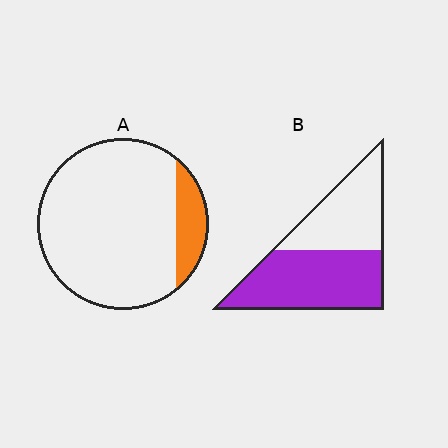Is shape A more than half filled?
No.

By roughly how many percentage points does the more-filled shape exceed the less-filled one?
By roughly 45 percentage points (B over A).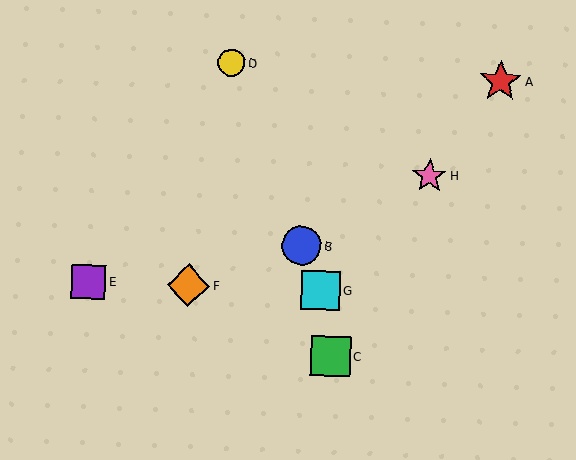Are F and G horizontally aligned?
Yes, both are at y≈285.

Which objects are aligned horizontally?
Objects E, F, G are aligned horizontally.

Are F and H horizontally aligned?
No, F is at y≈285 and H is at y≈176.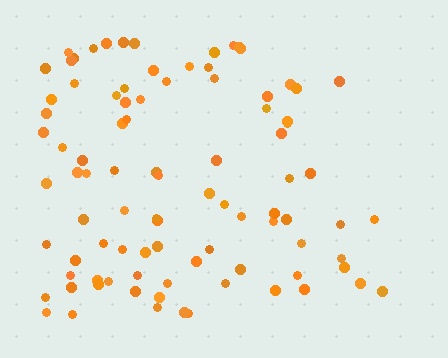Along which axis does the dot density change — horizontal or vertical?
Horizontal.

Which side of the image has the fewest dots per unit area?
The right.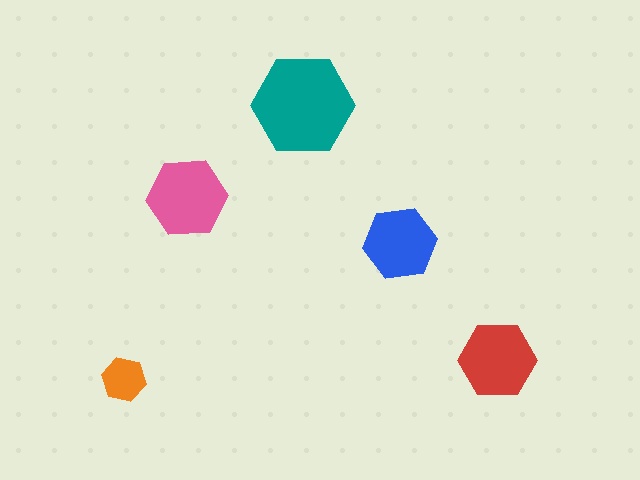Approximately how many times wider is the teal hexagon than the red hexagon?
About 1.5 times wider.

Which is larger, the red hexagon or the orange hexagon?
The red one.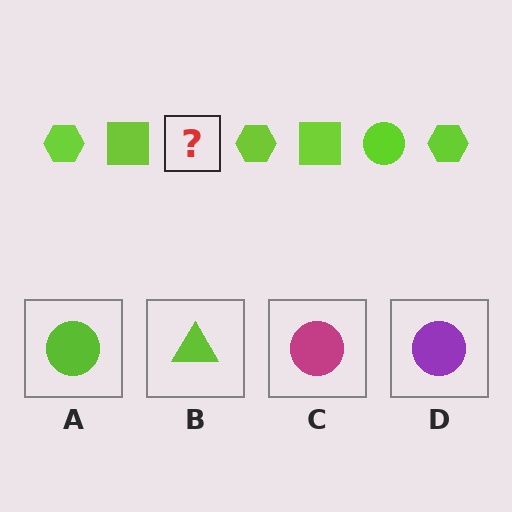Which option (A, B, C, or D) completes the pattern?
A.